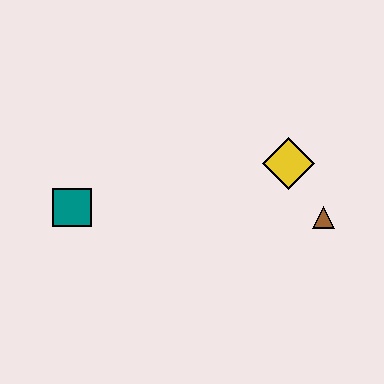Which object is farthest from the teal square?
The brown triangle is farthest from the teal square.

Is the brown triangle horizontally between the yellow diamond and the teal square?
No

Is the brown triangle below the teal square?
Yes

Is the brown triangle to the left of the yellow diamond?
No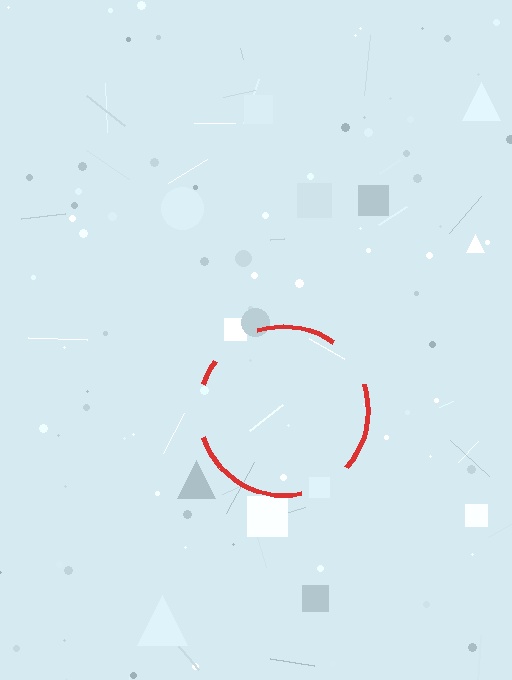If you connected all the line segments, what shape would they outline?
They would outline a circle.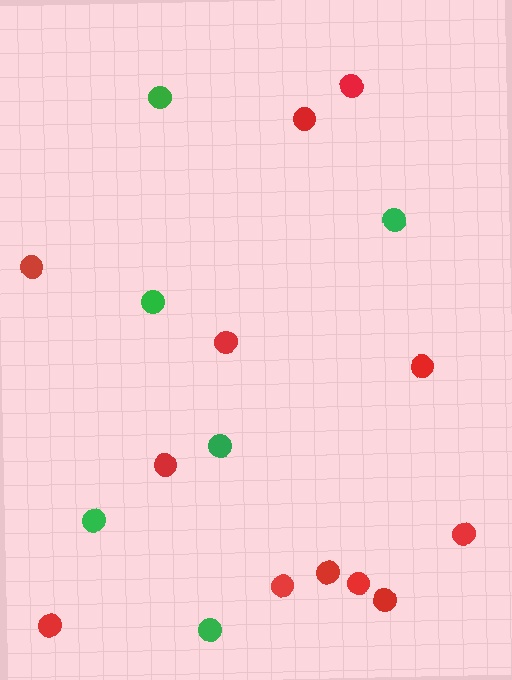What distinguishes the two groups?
There are 2 groups: one group of green circles (6) and one group of red circles (12).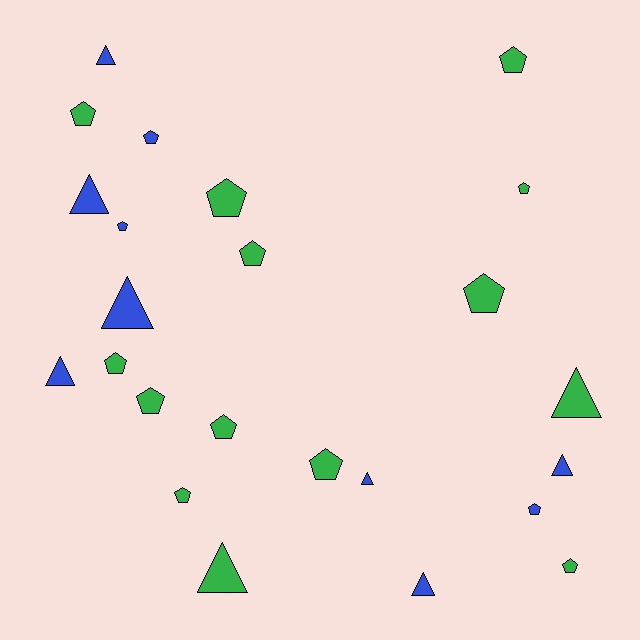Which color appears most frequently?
Green, with 14 objects.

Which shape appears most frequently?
Pentagon, with 15 objects.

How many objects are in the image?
There are 24 objects.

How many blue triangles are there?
There are 7 blue triangles.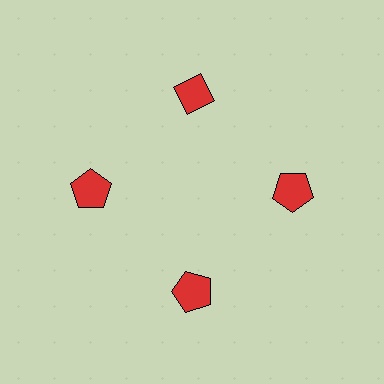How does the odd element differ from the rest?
It has a different shape: diamond instead of pentagon.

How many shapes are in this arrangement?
There are 4 shapes arranged in a ring pattern.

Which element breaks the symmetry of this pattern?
The red diamond at roughly the 12 o'clock position breaks the symmetry. All other shapes are red pentagons.